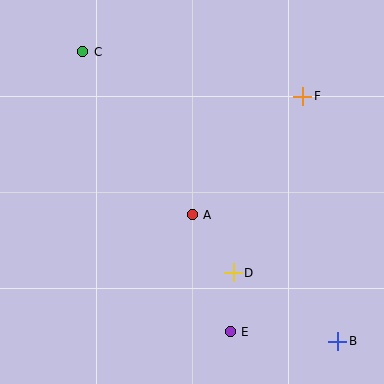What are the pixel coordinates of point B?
Point B is at (338, 341).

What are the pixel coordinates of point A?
Point A is at (192, 215).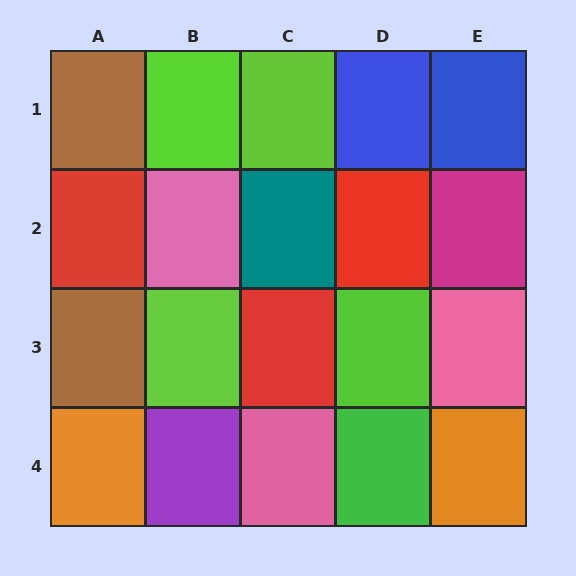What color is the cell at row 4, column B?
Purple.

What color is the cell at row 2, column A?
Red.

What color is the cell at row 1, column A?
Brown.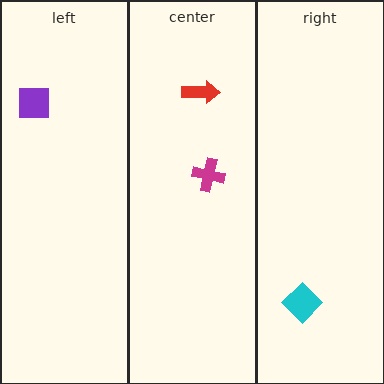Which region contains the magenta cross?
The center region.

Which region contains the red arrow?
The center region.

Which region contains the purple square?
The left region.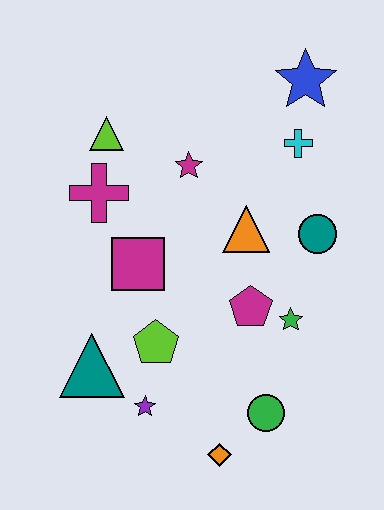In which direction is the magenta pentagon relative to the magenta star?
The magenta pentagon is below the magenta star.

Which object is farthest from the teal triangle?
The blue star is farthest from the teal triangle.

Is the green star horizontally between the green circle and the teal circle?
Yes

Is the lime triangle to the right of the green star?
No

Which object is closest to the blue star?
The cyan cross is closest to the blue star.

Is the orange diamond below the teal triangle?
Yes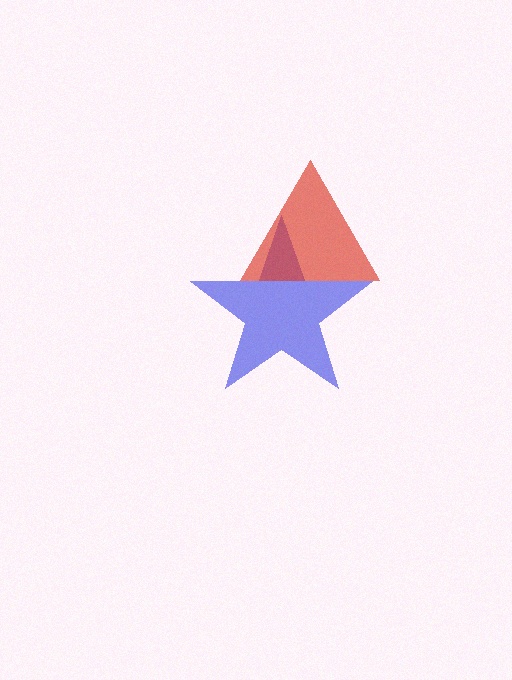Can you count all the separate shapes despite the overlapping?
Yes, there are 2 separate shapes.